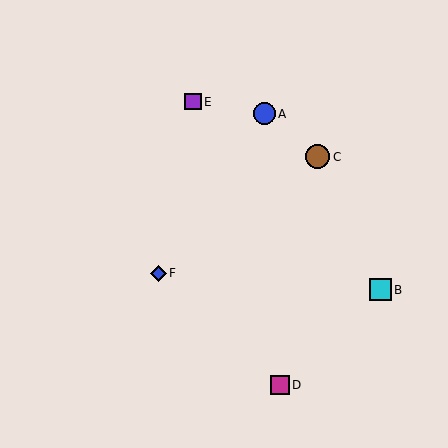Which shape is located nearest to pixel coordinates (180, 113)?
The purple square (labeled E) at (193, 102) is nearest to that location.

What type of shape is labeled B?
Shape B is a cyan square.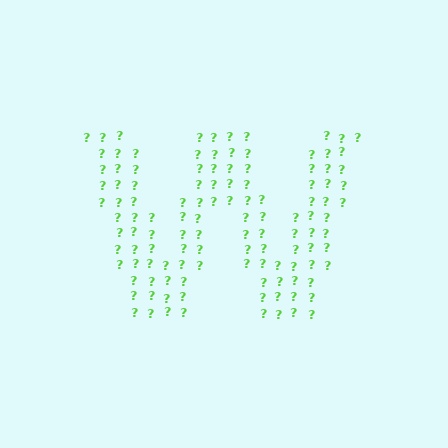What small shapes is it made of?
It is made of small question marks.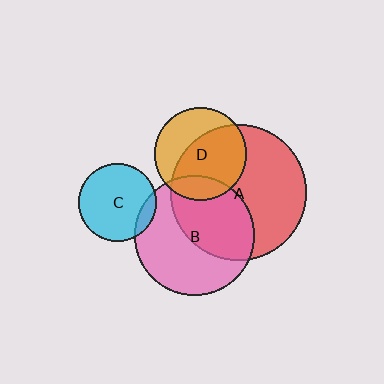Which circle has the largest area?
Circle A (red).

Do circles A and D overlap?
Yes.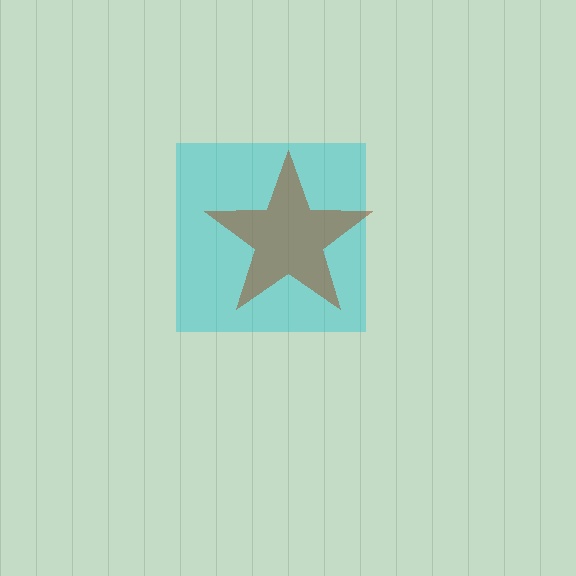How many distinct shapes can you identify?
There are 2 distinct shapes: a cyan square, a brown star.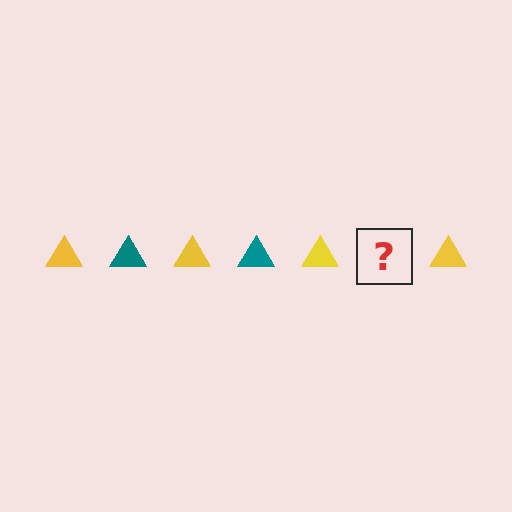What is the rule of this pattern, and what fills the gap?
The rule is that the pattern cycles through yellow, teal triangles. The gap should be filled with a teal triangle.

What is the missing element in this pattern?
The missing element is a teal triangle.